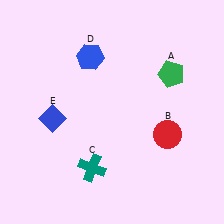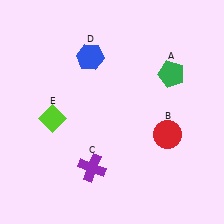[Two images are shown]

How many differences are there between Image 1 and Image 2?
There are 2 differences between the two images.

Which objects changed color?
C changed from teal to purple. E changed from blue to lime.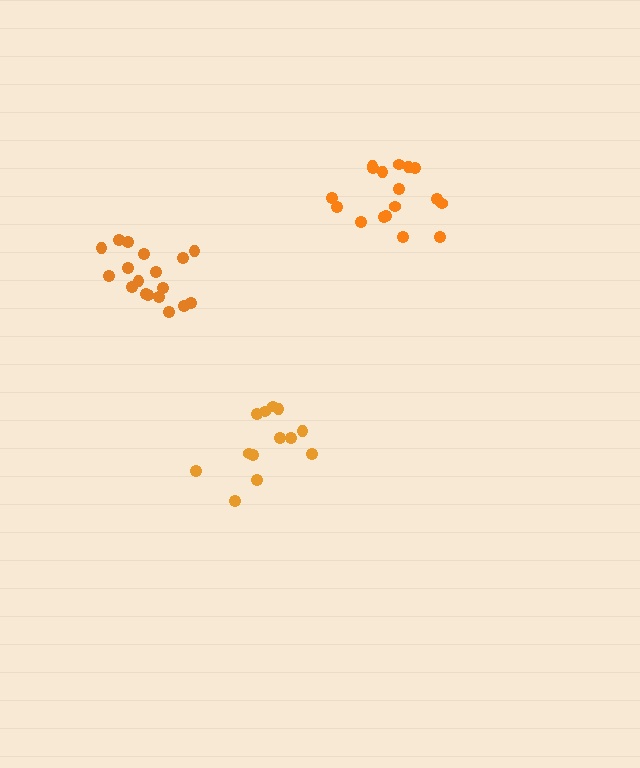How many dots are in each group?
Group 1: 17 dots, Group 2: 13 dots, Group 3: 18 dots (48 total).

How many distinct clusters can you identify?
There are 3 distinct clusters.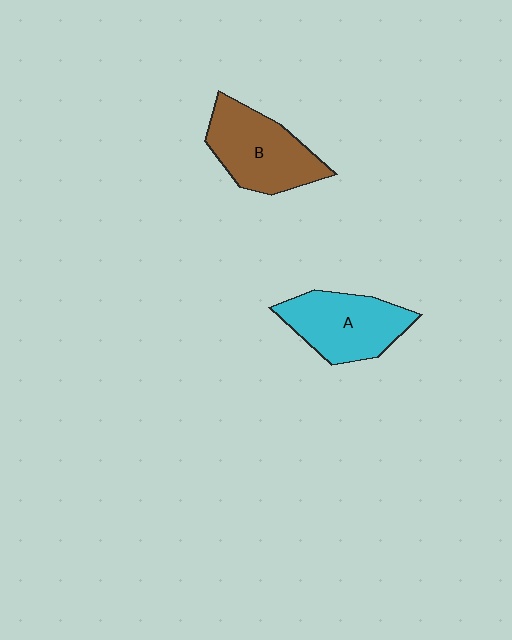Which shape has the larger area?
Shape B (brown).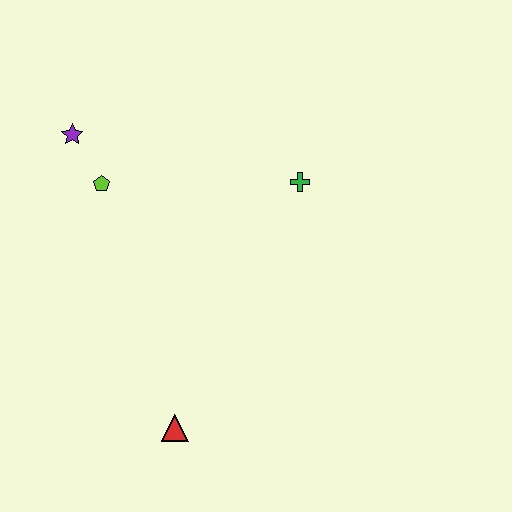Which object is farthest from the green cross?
The red triangle is farthest from the green cross.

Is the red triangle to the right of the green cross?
No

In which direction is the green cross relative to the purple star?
The green cross is to the right of the purple star.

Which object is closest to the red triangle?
The lime pentagon is closest to the red triangle.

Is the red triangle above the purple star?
No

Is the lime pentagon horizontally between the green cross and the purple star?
Yes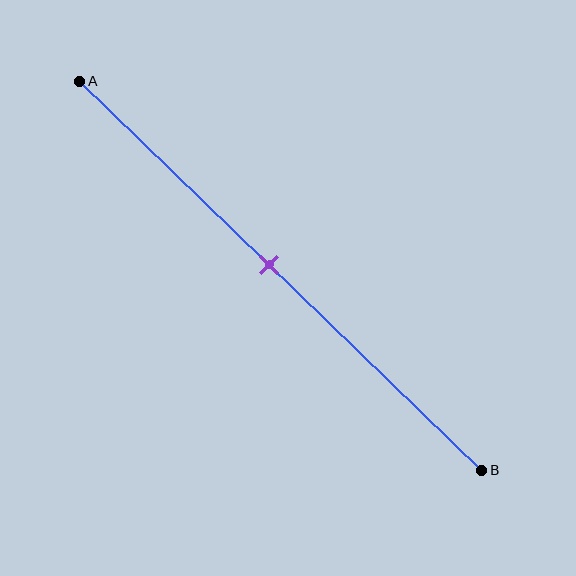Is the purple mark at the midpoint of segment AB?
Yes, the mark is approximately at the midpoint.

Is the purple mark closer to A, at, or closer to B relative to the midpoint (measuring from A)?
The purple mark is approximately at the midpoint of segment AB.